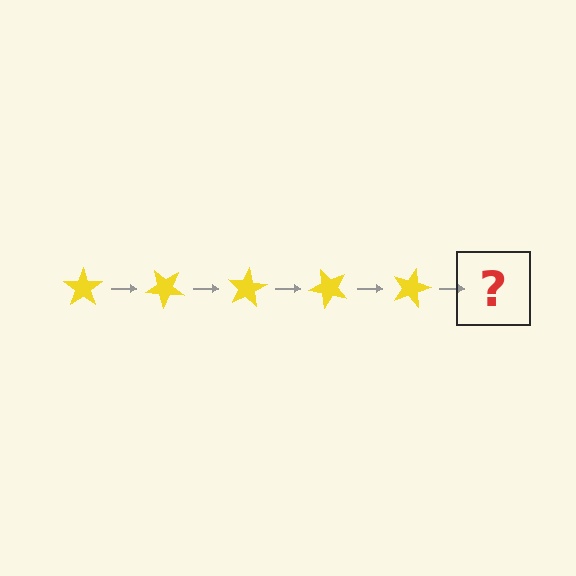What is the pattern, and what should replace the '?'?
The pattern is that the star rotates 40 degrees each step. The '?' should be a yellow star rotated 200 degrees.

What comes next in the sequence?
The next element should be a yellow star rotated 200 degrees.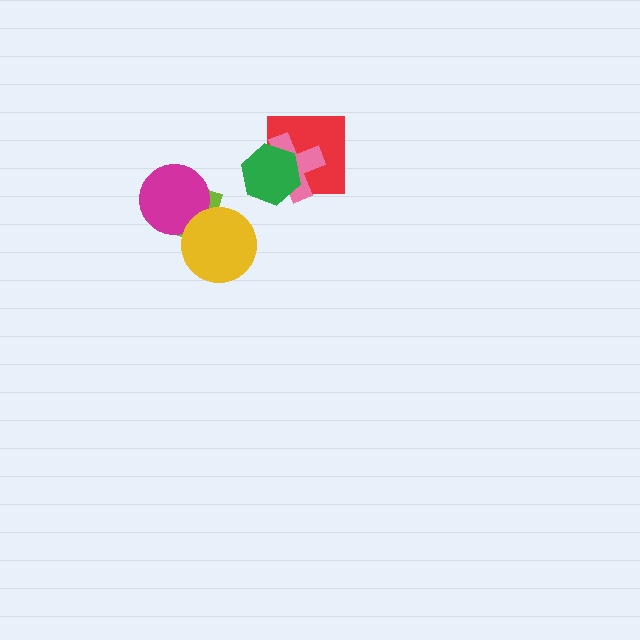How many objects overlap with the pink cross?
2 objects overlap with the pink cross.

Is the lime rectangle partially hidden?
Yes, it is partially covered by another shape.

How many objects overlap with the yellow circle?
2 objects overlap with the yellow circle.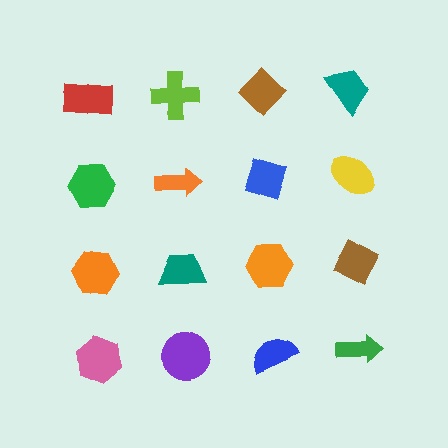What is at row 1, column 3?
A brown diamond.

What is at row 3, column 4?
A brown diamond.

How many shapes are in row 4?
4 shapes.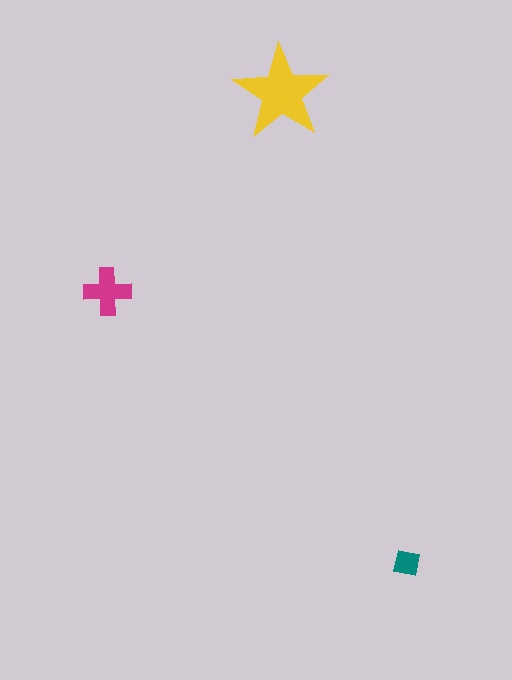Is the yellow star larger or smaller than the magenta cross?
Larger.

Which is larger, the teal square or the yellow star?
The yellow star.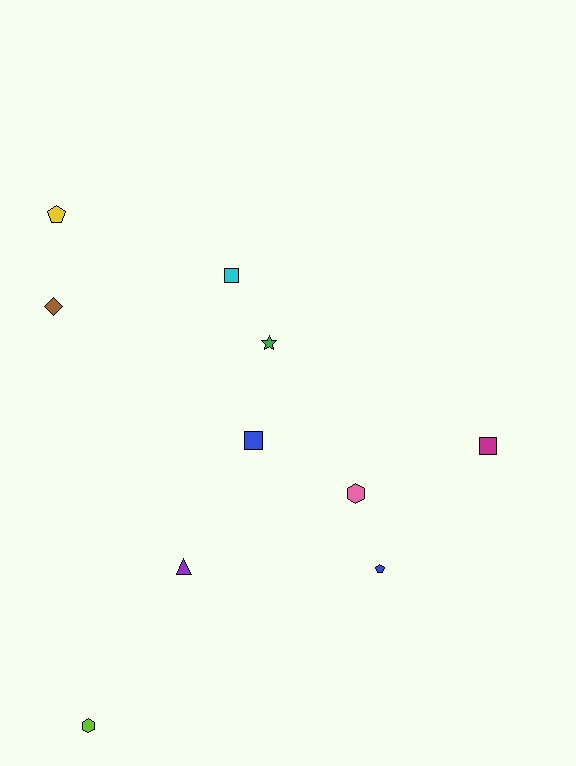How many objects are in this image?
There are 10 objects.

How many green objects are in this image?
There is 1 green object.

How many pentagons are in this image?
There are 2 pentagons.